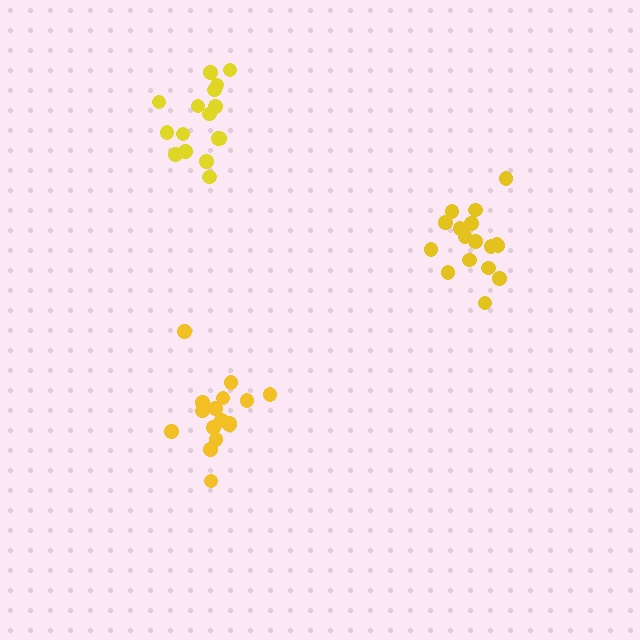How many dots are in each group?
Group 1: 18 dots, Group 2: 16 dots, Group 3: 16 dots (50 total).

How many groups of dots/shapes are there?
There are 3 groups.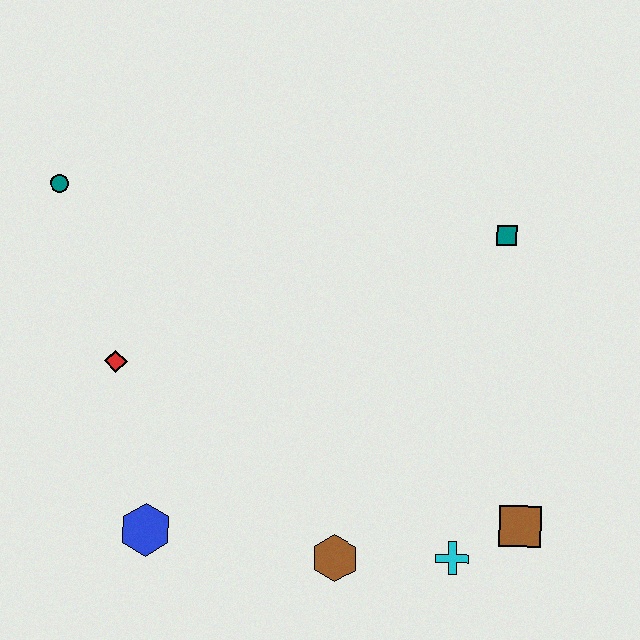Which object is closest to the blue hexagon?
The red diamond is closest to the blue hexagon.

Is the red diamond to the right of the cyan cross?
No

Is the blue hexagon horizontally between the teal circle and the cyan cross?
Yes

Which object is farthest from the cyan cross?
The teal circle is farthest from the cyan cross.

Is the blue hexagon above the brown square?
No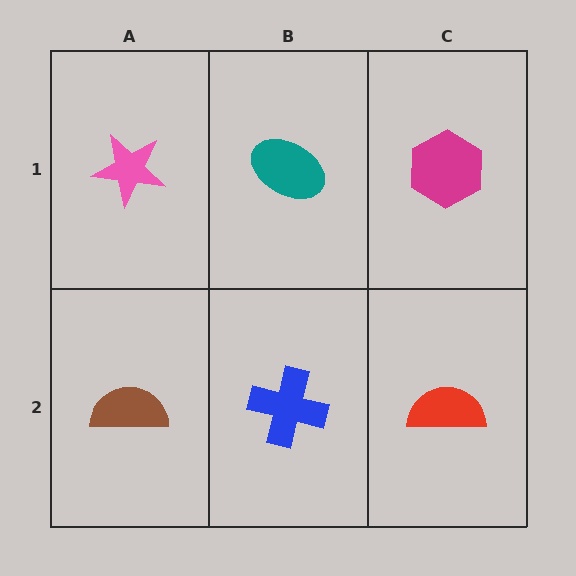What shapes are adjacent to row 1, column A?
A brown semicircle (row 2, column A), a teal ellipse (row 1, column B).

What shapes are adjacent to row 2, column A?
A pink star (row 1, column A), a blue cross (row 2, column B).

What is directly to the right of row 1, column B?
A magenta hexagon.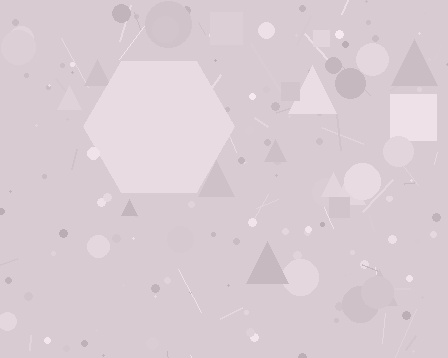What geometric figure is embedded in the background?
A hexagon is embedded in the background.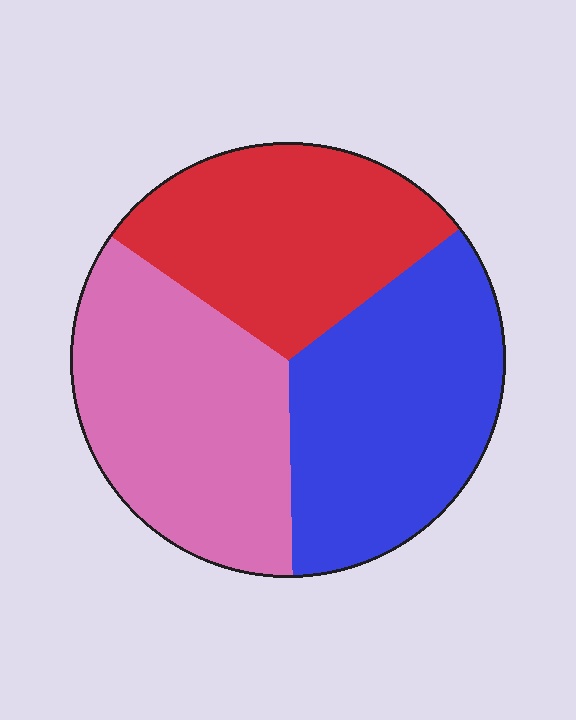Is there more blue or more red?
Blue.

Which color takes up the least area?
Red, at roughly 30%.